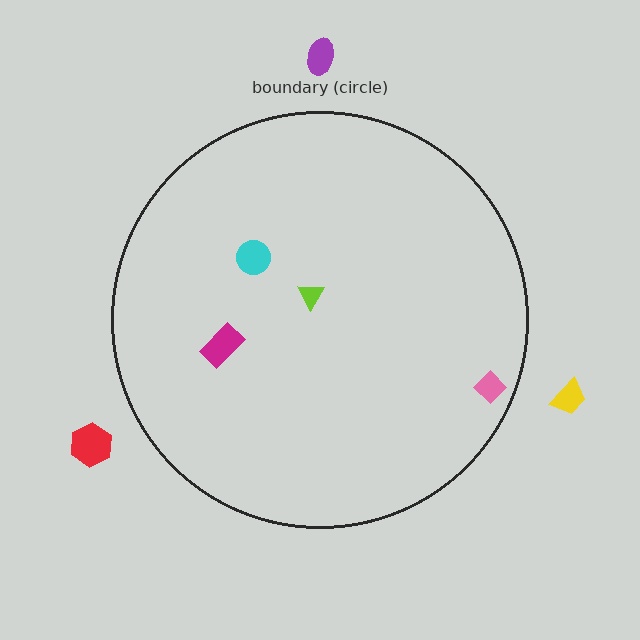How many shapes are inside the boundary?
4 inside, 3 outside.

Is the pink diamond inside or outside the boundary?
Inside.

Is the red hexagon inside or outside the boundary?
Outside.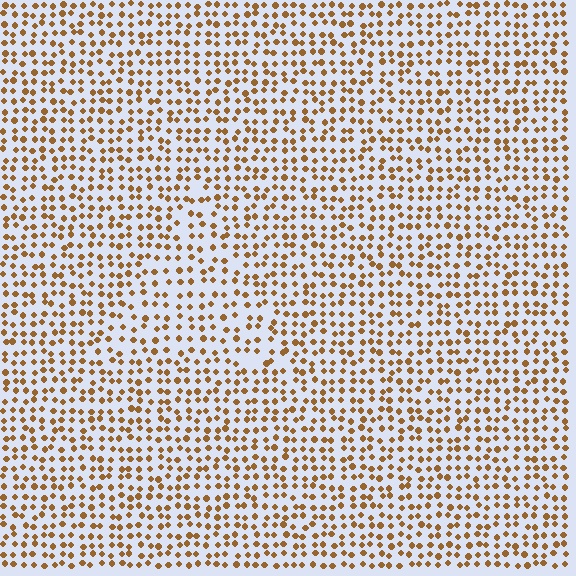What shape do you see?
I see a triangle.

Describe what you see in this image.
The image contains small brown elements arranged at two different densities. A triangle-shaped region is visible where the elements are less densely packed than the surrounding area.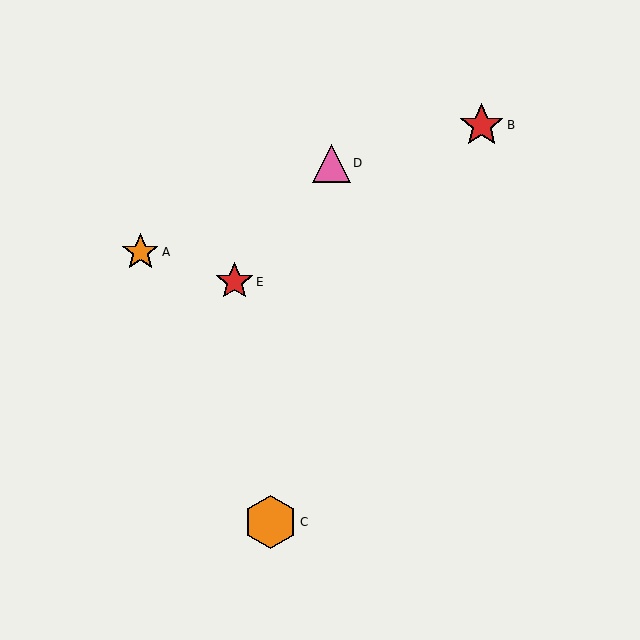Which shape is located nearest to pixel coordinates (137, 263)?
The orange star (labeled A) at (140, 252) is nearest to that location.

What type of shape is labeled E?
Shape E is a red star.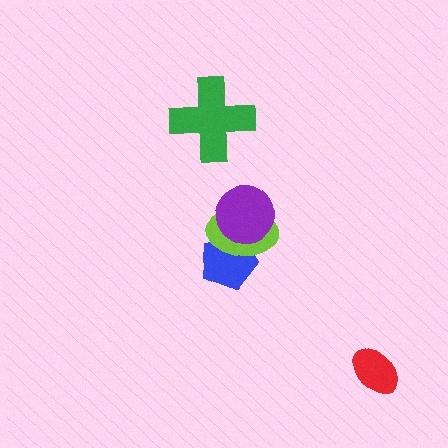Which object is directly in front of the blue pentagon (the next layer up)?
The lime ellipse is directly in front of the blue pentagon.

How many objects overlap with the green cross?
0 objects overlap with the green cross.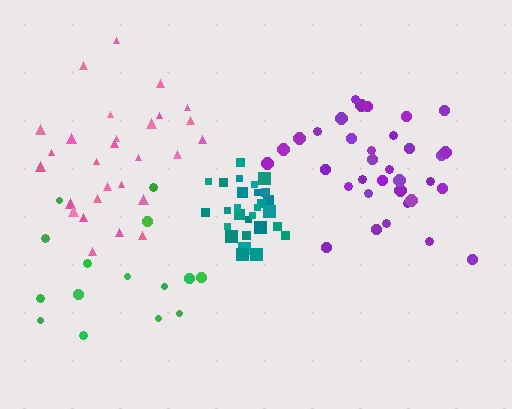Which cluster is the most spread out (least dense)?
Green.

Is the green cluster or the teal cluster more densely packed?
Teal.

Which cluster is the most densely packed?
Teal.